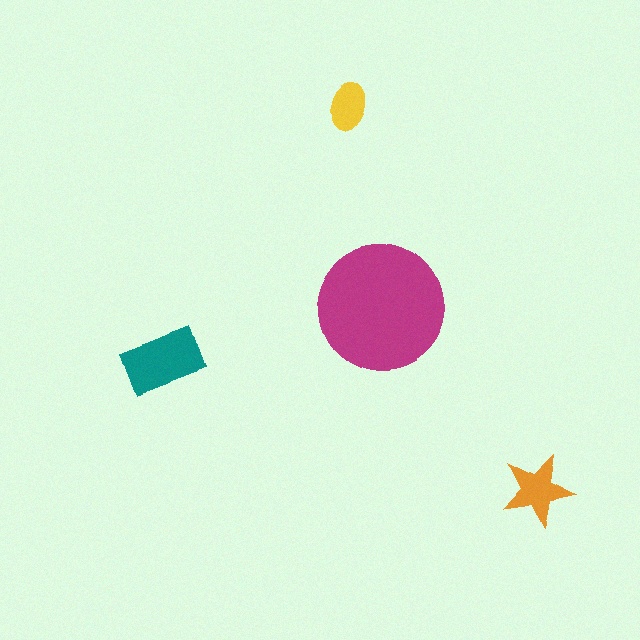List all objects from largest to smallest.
The magenta circle, the teal rectangle, the orange star, the yellow ellipse.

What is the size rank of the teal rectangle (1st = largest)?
2nd.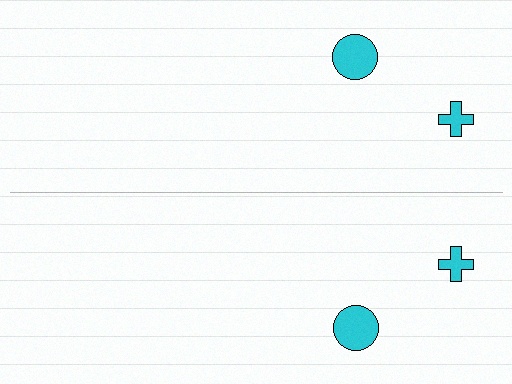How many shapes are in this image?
There are 4 shapes in this image.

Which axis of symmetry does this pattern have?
The pattern has a horizontal axis of symmetry running through the center of the image.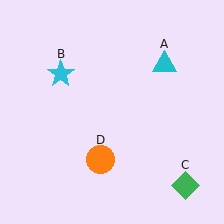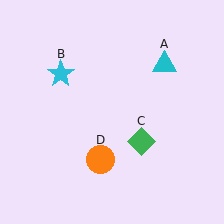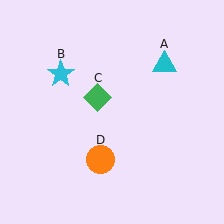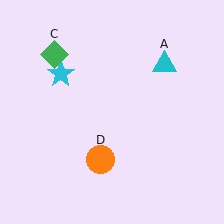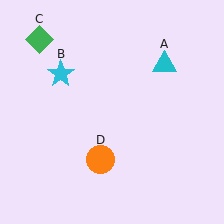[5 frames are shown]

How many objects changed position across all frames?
1 object changed position: green diamond (object C).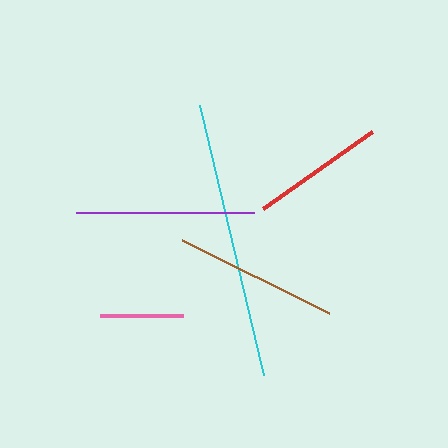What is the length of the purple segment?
The purple segment is approximately 178 pixels long.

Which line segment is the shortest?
The pink line is the shortest at approximately 83 pixels.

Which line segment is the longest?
The cyan line is the longest at approximately 277 pixels.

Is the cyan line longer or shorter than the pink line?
The cyan line is longer than the pink line.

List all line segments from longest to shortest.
From longest to shortest: cyan, purple, brown, red, pink.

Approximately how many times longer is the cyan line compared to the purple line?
The cyan line is approximately 1.6 times the length of the purple line.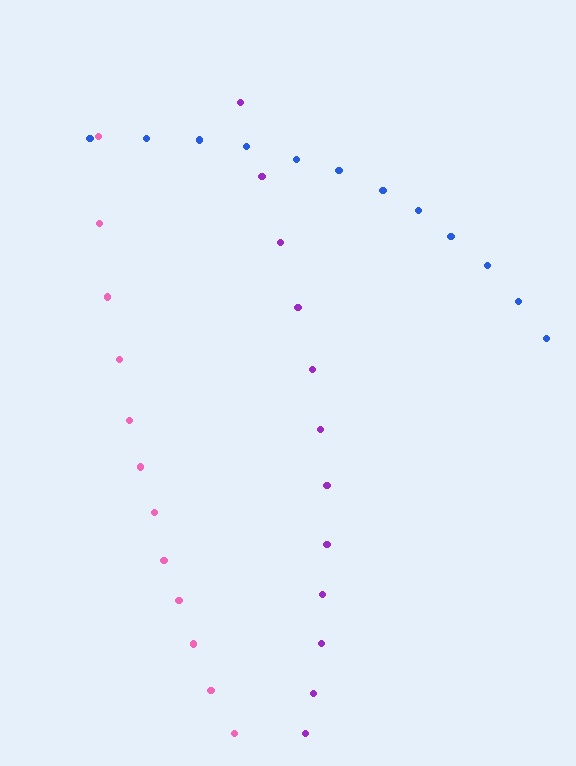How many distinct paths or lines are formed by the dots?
There are 3 distinct paths.